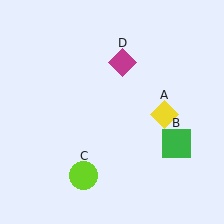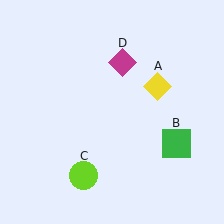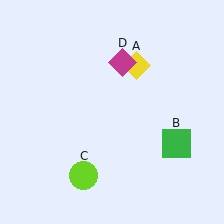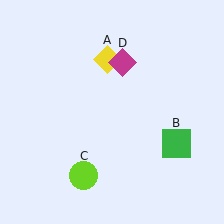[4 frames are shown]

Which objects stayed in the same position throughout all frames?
Green square (object B) and lime circle (object C) and magenta diamond (object D) remained stationary.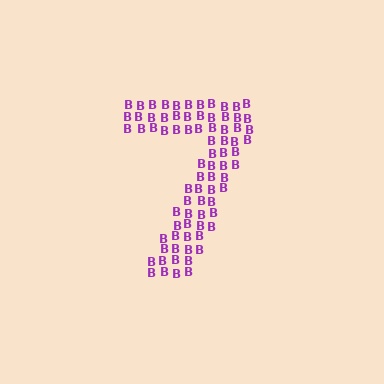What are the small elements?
The small elements are letter B's.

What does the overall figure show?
The overall figure shows the digit 7.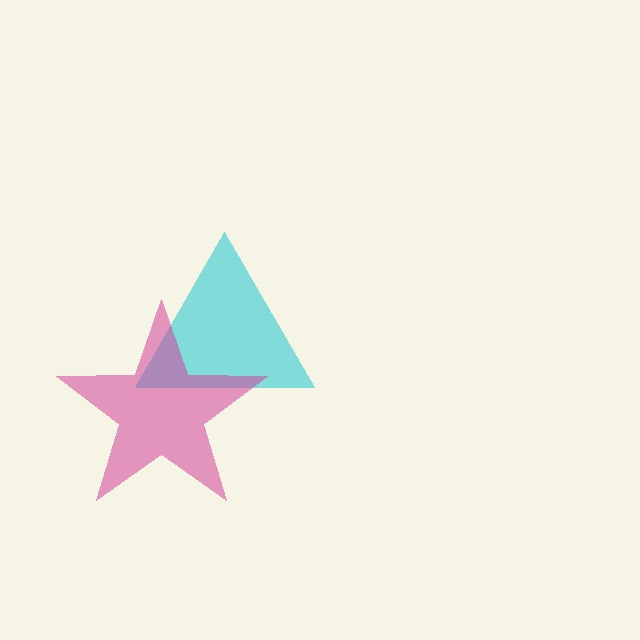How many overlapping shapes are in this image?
There are 2 overlapping shapes in the image.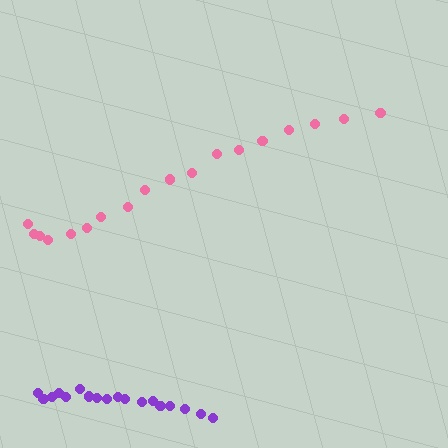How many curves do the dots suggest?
There are 2 distinct paths.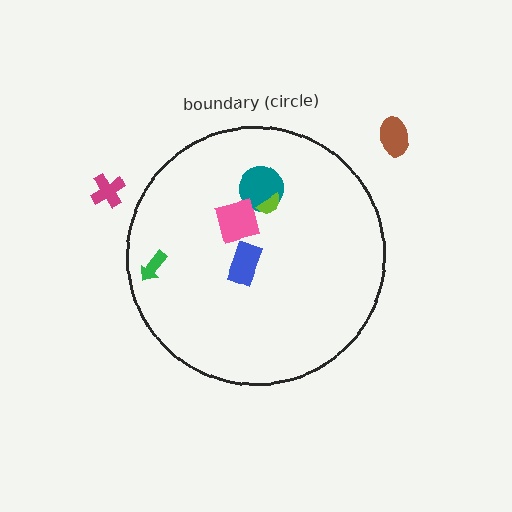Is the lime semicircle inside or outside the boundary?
Inside.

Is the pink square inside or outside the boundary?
Inside.